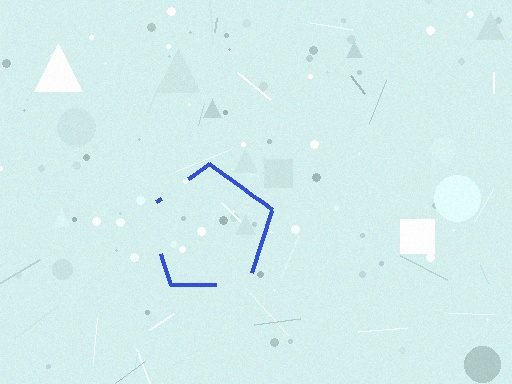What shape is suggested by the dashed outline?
The dashed outline suggests a pentagon.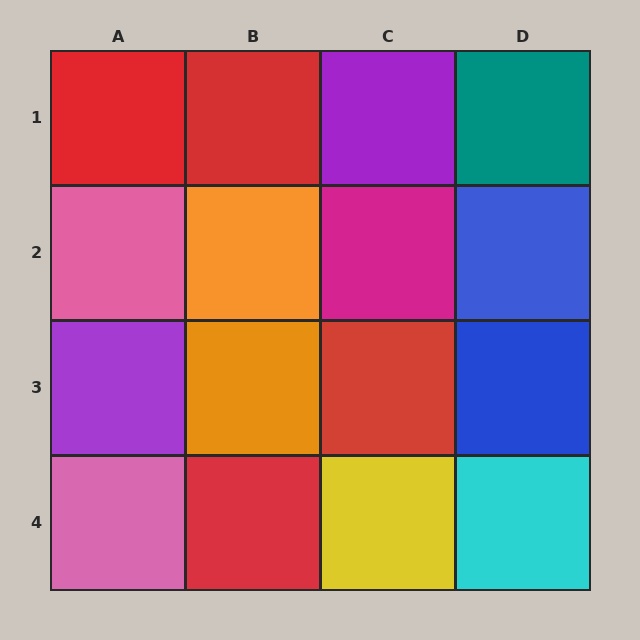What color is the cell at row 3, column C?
Red.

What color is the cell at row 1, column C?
Purple.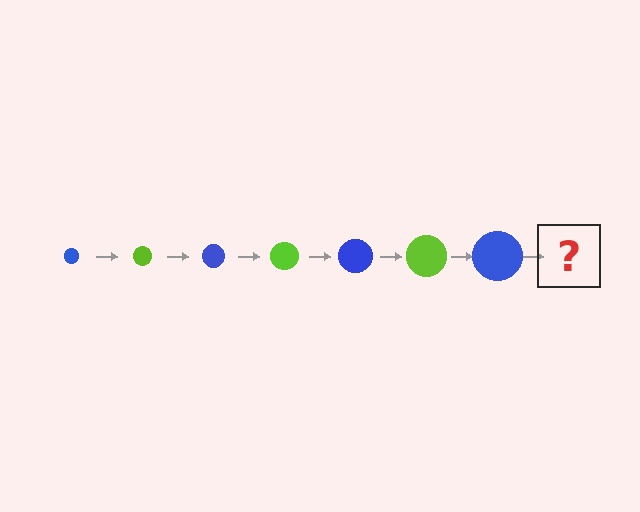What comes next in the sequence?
The next element should be a lime circle, larger than the previous one.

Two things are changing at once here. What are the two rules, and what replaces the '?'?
The two rules are that the circle grows larger each step and the color cycles through blue and lime. The '?' should be a lime circle, larger than the previous one.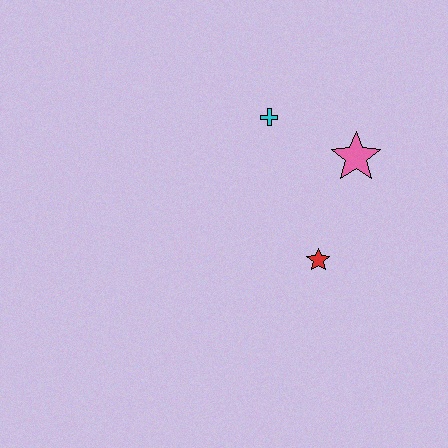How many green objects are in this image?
There are no green objects.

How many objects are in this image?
There are 3 objects.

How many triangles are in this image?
There are no triangles.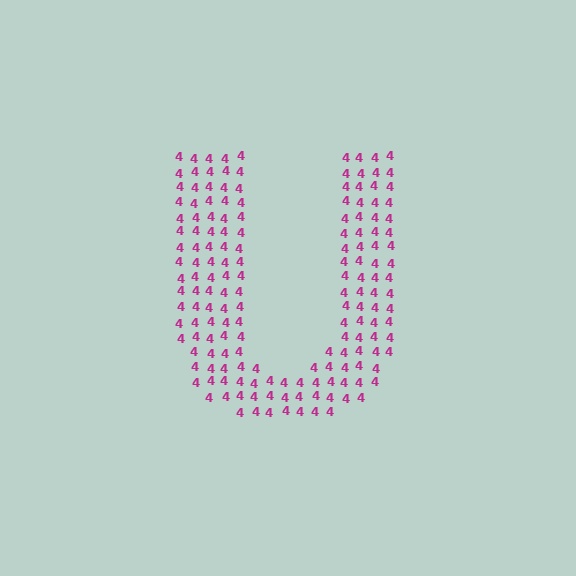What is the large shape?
The large shape is the letter U.